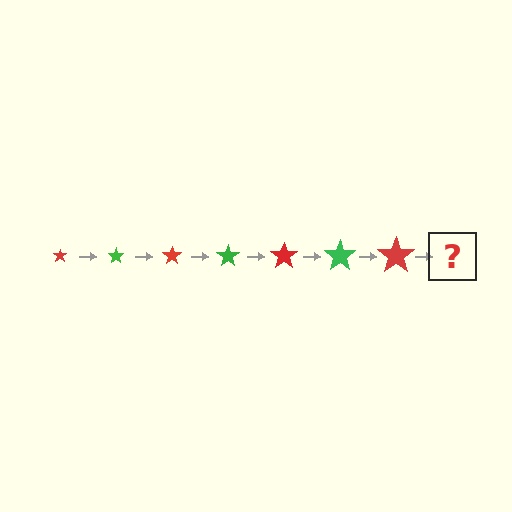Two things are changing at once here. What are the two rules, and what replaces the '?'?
The two rules are that the star grows larger each step and the color cycles through red and green. The '?' should be a green star, larger than the previous one.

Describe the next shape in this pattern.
It should be a green star, larger than the previous one.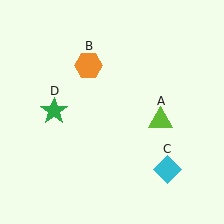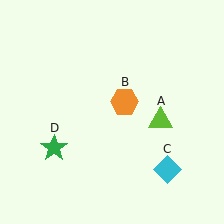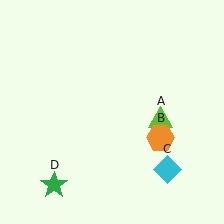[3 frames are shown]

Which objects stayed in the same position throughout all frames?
Lime triangle (object A) and cyan diamond (object C) remained stationary.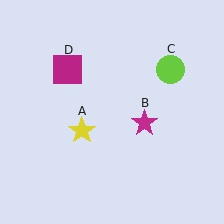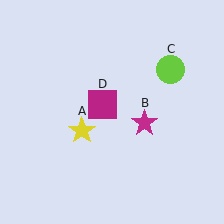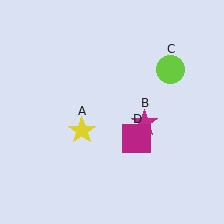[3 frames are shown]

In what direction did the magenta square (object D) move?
The magenta square (object D) moved down and to the right.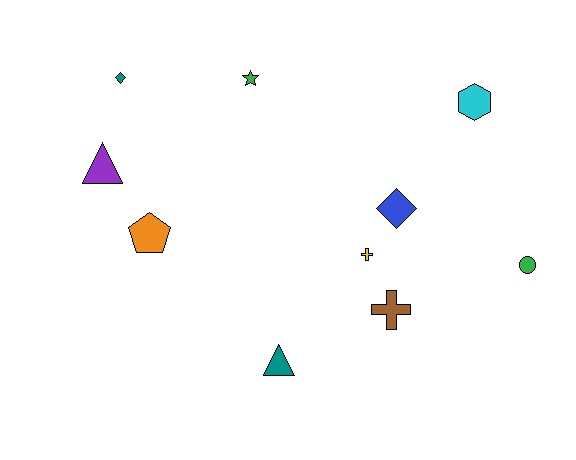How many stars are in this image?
There is 1 star.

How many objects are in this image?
There are 10 objects.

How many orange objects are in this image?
There is 1 orange object.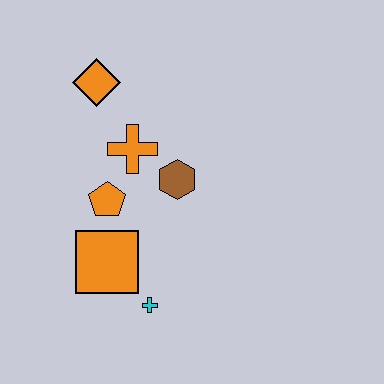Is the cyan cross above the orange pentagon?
No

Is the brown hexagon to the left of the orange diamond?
No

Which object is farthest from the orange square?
The orange diamond is farthest from the orange square.